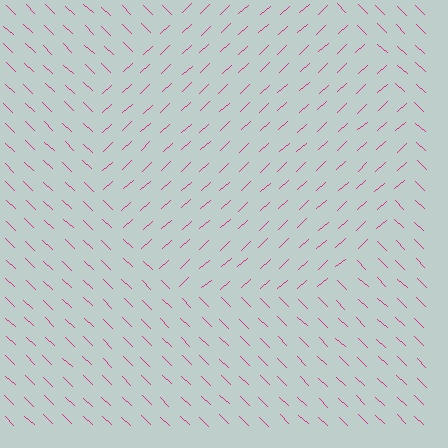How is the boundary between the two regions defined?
The boundary is defined purely by a change in line orientation (approximately 86 degrees difference). All lines are the same color and thickness.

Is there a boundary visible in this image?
Yes, there is a texture boundary formed by a change in line orientation.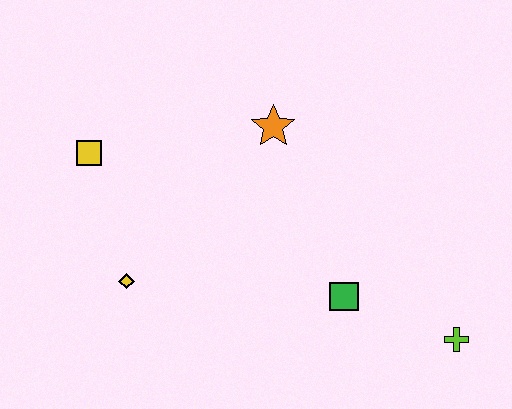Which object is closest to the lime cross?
The green square is closest to the lime cross.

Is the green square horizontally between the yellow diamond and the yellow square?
No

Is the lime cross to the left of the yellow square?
No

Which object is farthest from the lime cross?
The yellow square is farthest from the lime cross.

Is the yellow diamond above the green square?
Yes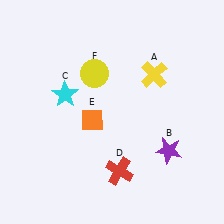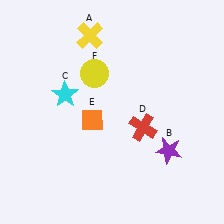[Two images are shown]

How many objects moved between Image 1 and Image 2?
2 objects moved between the two images.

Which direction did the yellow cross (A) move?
The yellow cross (A) moved left.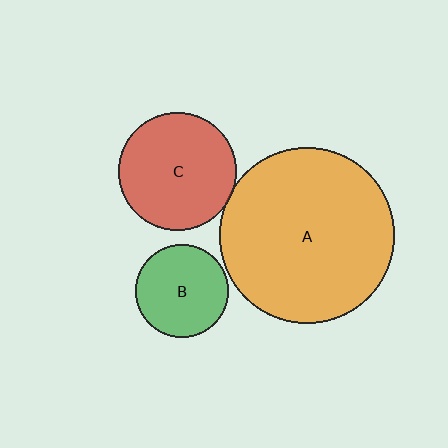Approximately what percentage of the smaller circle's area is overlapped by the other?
Approximately 5%.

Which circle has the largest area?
Circle A (orange).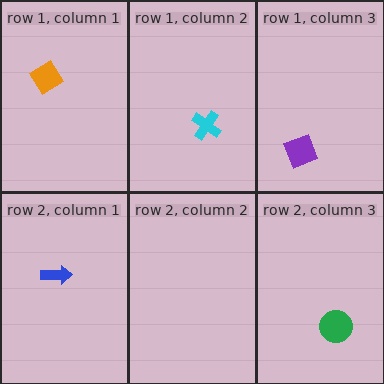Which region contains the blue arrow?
The row 2, column 1 region.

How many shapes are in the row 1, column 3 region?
1.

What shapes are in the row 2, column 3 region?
The green circle.